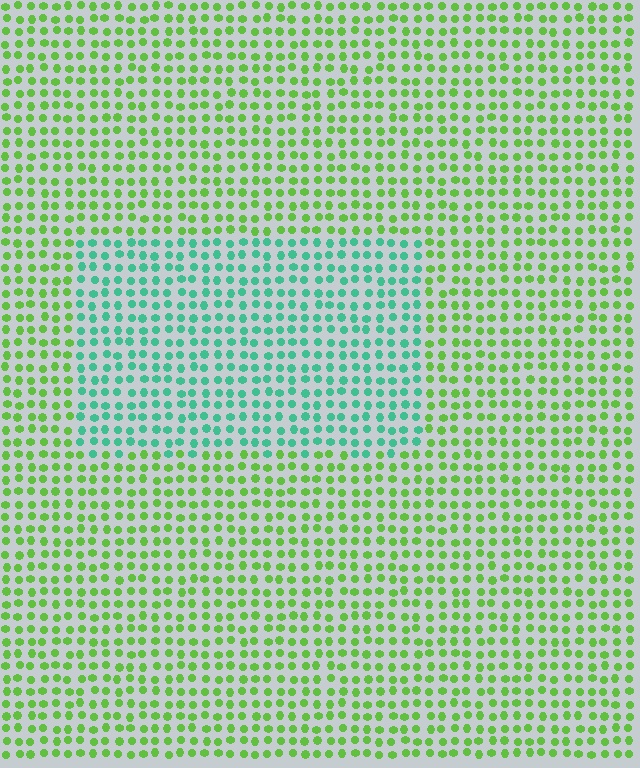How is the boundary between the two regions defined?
The boundary is defined purely by a slight shift in hue (about 54 degrees). Spacing, size, and orientation are identical on both sides.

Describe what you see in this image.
The image is filled with small lime elements in a uniform arrangement. A rectangle-shaped region is visible where the elements are tinted to a slightly different hue, forming a subtle color boundary.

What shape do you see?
I see a rectangle.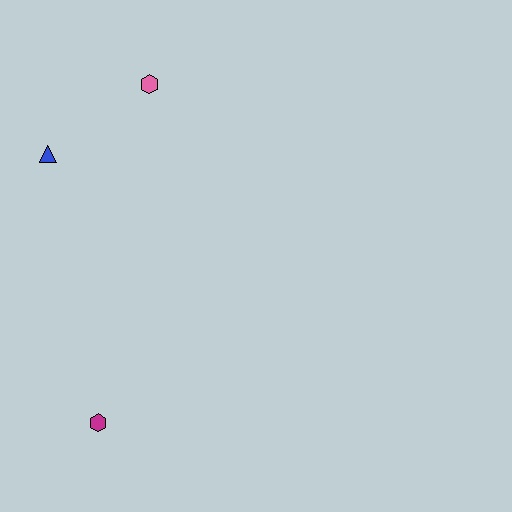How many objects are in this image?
There are 3 objects.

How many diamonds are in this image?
There are no diamonds.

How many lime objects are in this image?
There are no lime objects.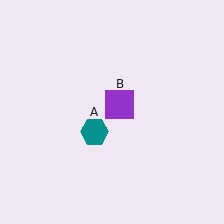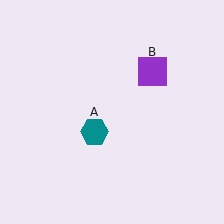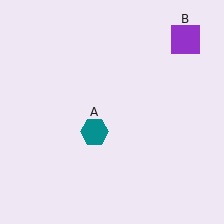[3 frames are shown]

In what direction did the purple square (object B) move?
The purple square (object B) moved up and to the right.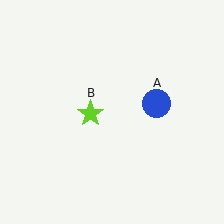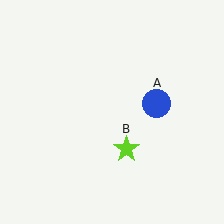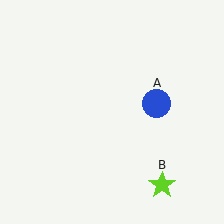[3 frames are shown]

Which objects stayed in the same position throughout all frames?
Blue circle (object A) remained stationary.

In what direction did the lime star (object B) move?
The lime star (object B) moved down and to the right.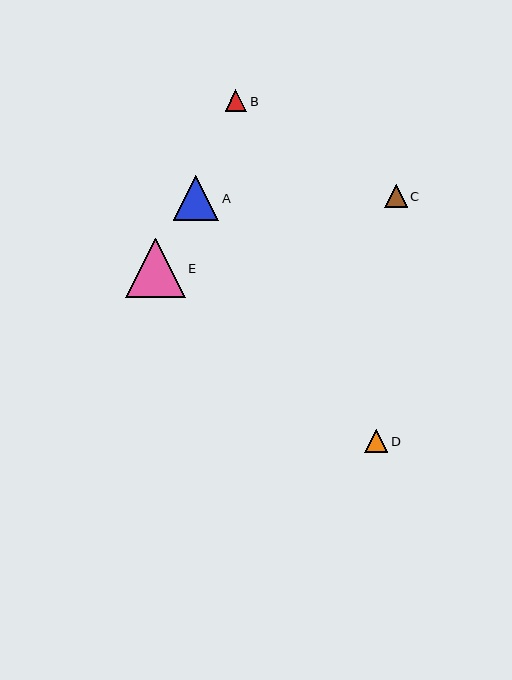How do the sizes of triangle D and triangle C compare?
Triangle D and triangle C are approximately the same size.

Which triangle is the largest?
Triangle E is the largest with a size of approximately 59 pixels.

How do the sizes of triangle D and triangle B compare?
Triangle D and triangle B are approximately the same size.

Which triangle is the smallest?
Triangle B is the smallest with a size of approximately 22 pixels.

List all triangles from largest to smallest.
From largest to smallest: E, A, D, C, B.